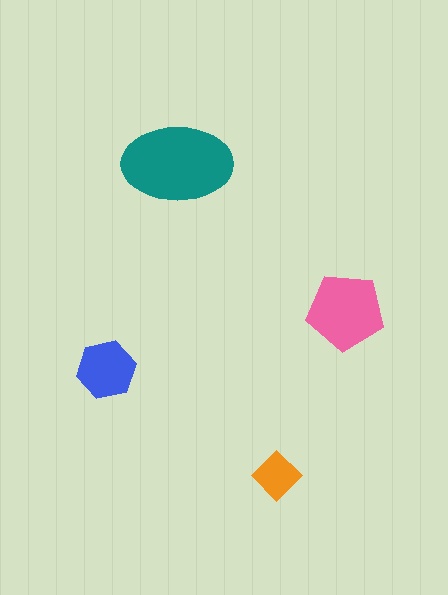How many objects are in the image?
There are 4 objects in the image.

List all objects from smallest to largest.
The orange diamond, the blue hexagon, the pink pentagon, the teal ellipse.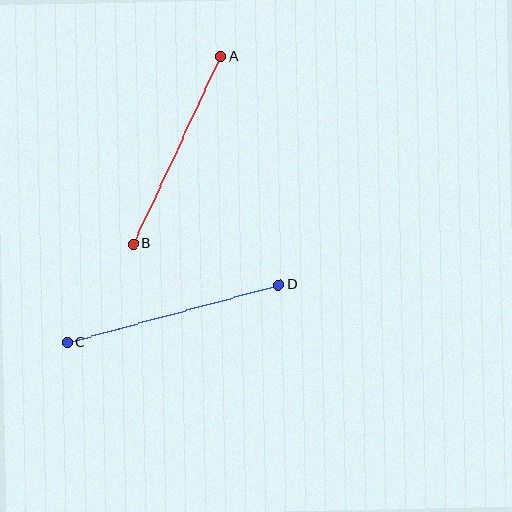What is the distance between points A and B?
The distance is approximately 207 pixels.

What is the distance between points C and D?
The distance is approximately 219 pixels.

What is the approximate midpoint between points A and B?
The midpoint is at approximately (177, 150) pixels.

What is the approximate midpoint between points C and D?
The midpoint is at approximately (173, 314) pixels.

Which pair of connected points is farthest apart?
Points C and D are farthest apart.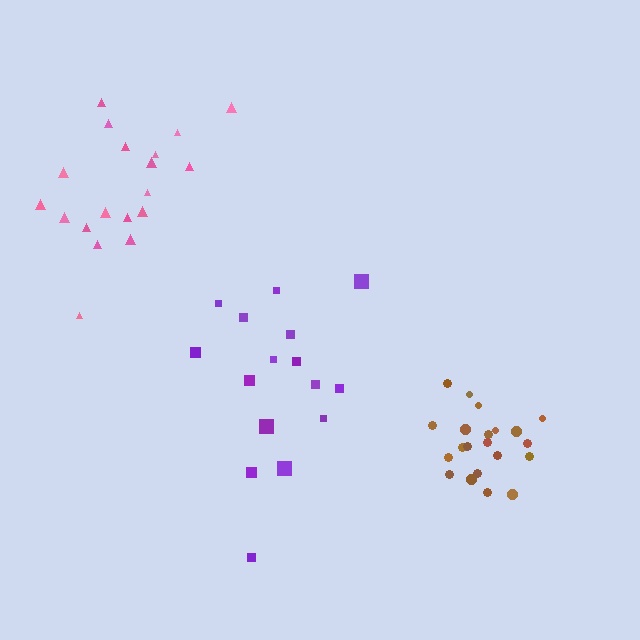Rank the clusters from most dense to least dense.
brown, pink, purple.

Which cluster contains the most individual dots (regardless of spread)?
Brown (21).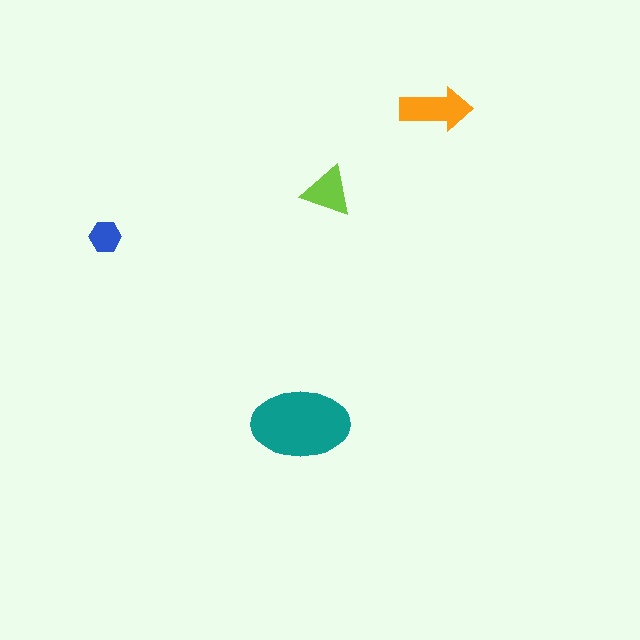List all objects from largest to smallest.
The teal ellipse, the orange arrow, the lime triangle, the blue hexagon.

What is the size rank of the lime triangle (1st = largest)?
3rd.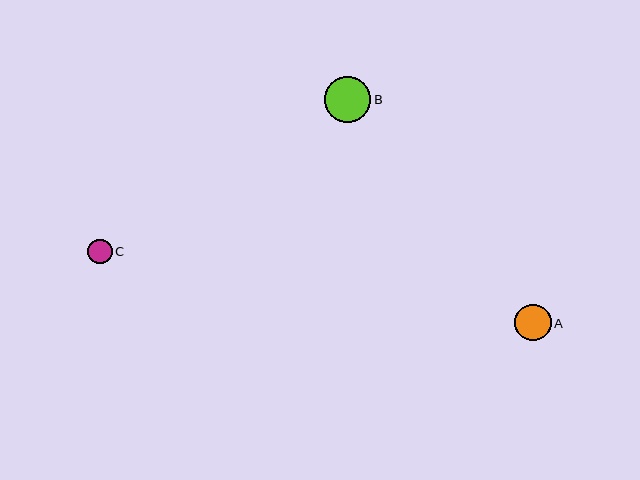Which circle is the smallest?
Circle C is the smallest with a size of approximately 25 pixels.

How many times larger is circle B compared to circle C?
Circle B is approximately 1.9 times the size of circle C.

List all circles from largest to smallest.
From largest to smallest: B, A, C.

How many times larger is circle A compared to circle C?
Circle A is approximately 1.5 times the size of circle C.